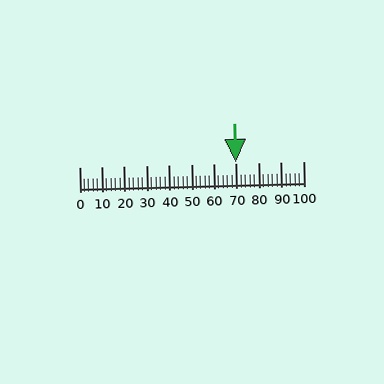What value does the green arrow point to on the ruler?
The green arrow points to approximately 70.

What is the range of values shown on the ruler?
The ruler shows values from 0 to 100.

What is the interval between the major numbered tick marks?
The major tick marks are spaced 10 units apart.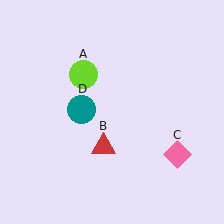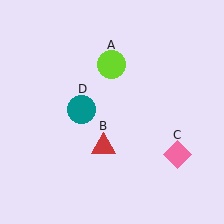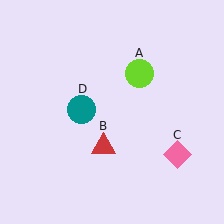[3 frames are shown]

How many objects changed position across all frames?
1 object changed position: lime circle (object A).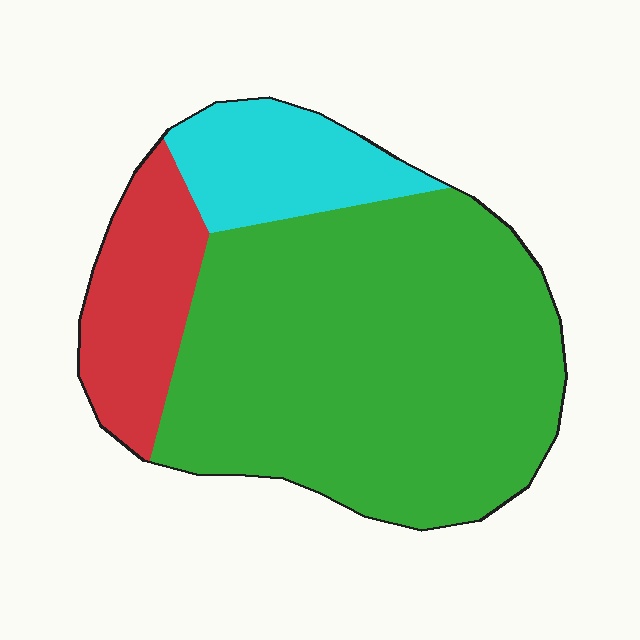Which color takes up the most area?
Green, at roughly 70%.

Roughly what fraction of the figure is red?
Red covers around 15% of the figure.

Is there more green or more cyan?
Green.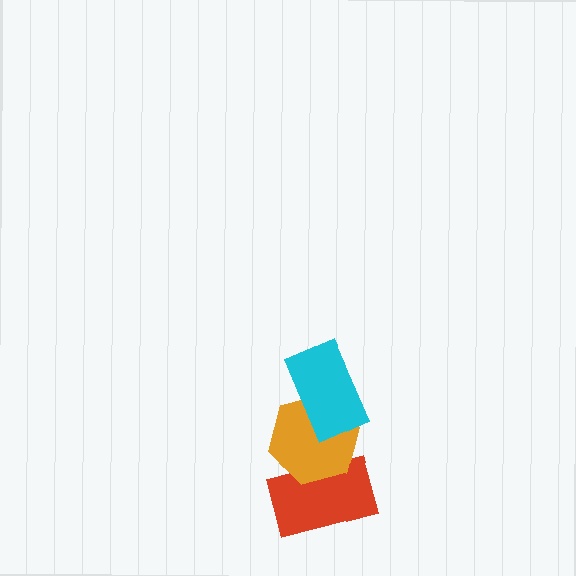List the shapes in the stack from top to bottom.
From top to bottom: the cyan rectangle, the orange hexagon, the red rectangle.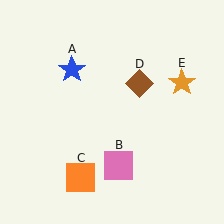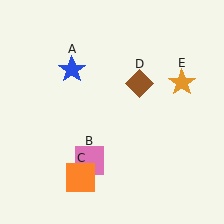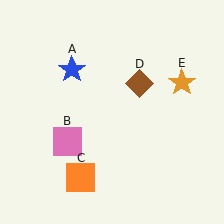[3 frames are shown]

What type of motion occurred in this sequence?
The pink square (object B) rotated clockwise around the center of the scene.